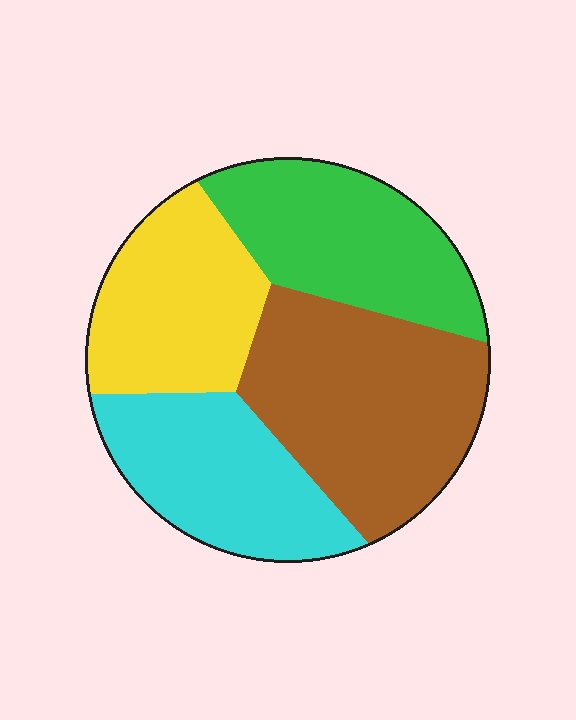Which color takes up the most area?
Brown, at roughly 30%.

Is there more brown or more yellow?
Brown.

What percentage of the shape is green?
Green covers 24% of the shape.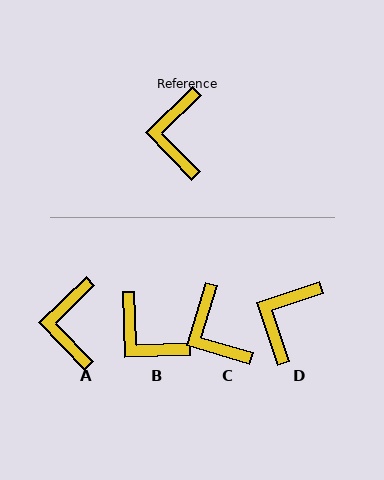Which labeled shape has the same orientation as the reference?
A.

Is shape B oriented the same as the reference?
No, it is off by about 48 degrees.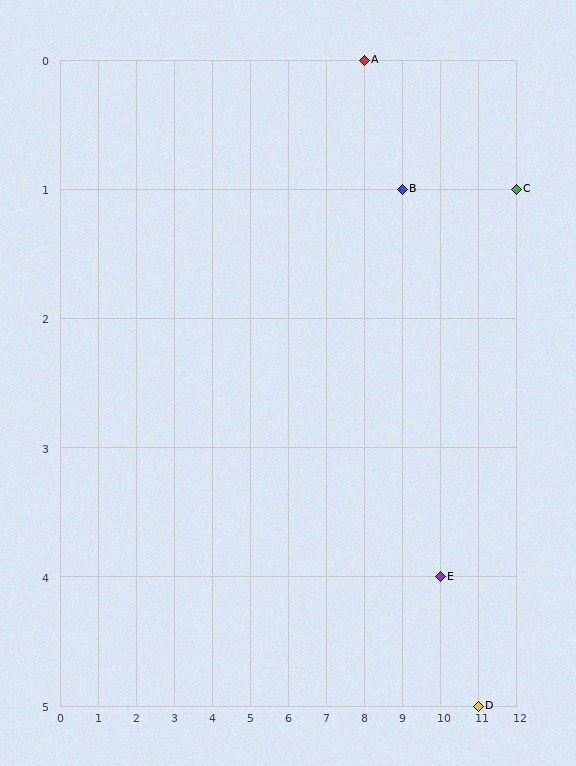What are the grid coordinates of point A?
Point A is at grid coordinates (8, 0).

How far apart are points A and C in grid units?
Points A and C are 4 columns and 1 row apart (about 4.1 grid units diagonally).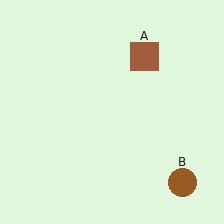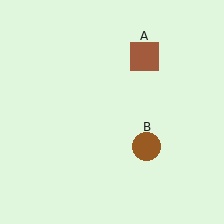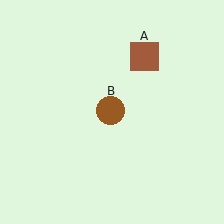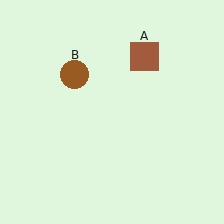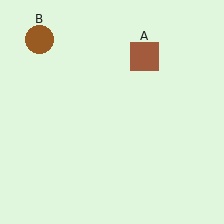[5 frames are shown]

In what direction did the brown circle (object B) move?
The brown circle (object B) moved up and to the left.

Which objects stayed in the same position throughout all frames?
Brown square (object A) remained stationary.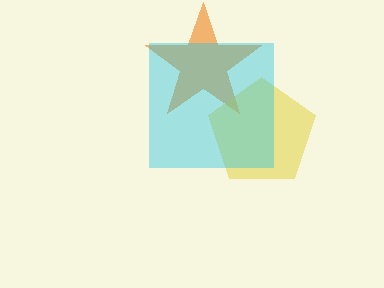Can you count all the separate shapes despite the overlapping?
Yes, there are 3 separate shapes.